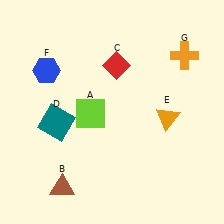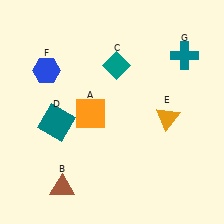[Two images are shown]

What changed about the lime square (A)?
In Image 1, A is lime. In Image 2, it changed to orange.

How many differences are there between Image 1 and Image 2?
There are 3 differences between the two images.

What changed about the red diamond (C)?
In Image 1, C is red. In Image 2, it changed to teal.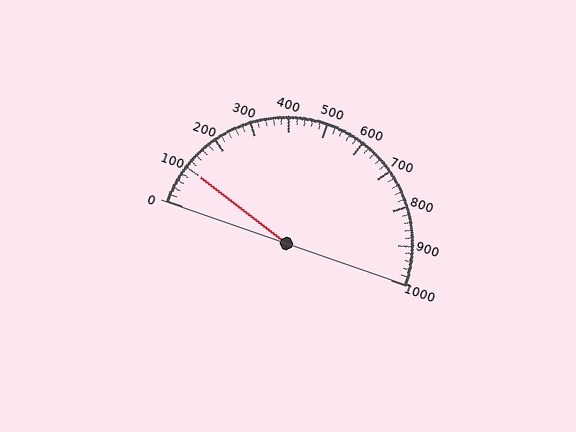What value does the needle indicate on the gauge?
The needle indicates approximately 100.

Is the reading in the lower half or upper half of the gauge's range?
The reading is in the lower half of the range (0 to 1000).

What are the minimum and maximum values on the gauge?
The gauge ranges from 0 to 1000.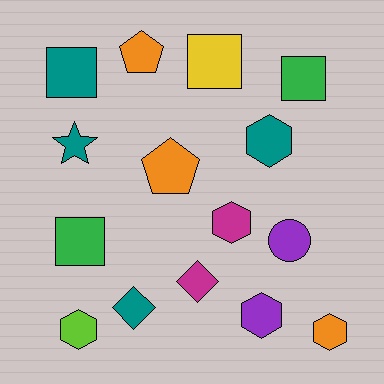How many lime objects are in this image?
There is 1 lime object.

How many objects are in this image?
There are 15 objects.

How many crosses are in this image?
There are no crosses.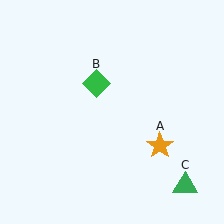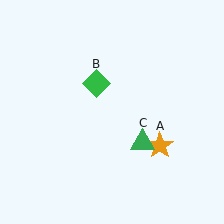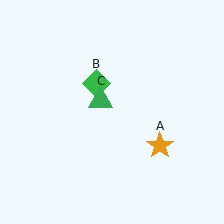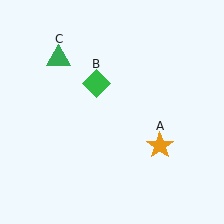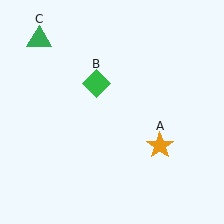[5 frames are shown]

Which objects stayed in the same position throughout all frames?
Orange star (object A) and green diamond (object B) remained stationary.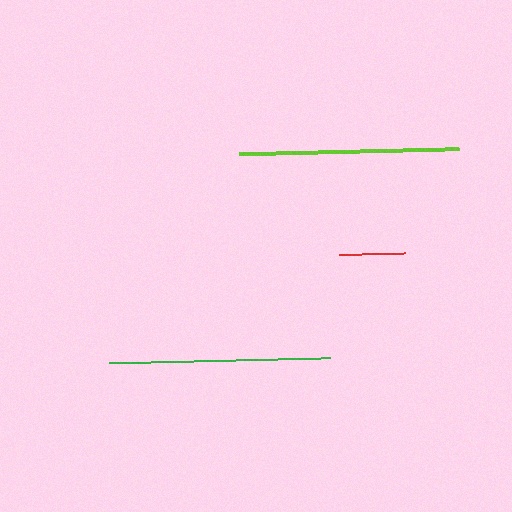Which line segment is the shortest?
The red line is the shortest at approximately 67 pixels.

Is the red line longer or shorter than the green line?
The green line is longer than the red line.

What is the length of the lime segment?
The lime segment is approximately 220 pixels long.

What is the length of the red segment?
The red segment is approximately 67 pixels long.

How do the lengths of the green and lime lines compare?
The green and lime lines are approximately the same length.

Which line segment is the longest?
The green line is the longest at approximately 222 pixels.